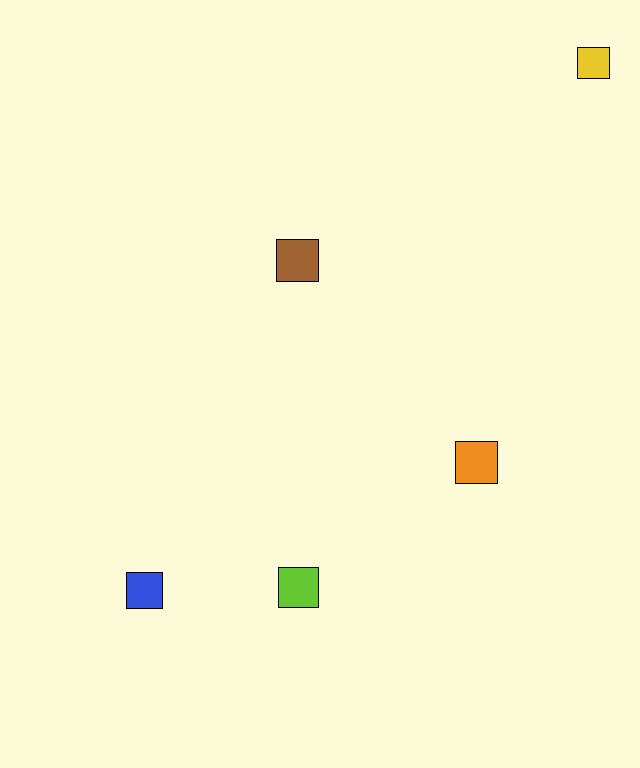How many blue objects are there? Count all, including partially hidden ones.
There is 1 blue object.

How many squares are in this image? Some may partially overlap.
There are 5 squares.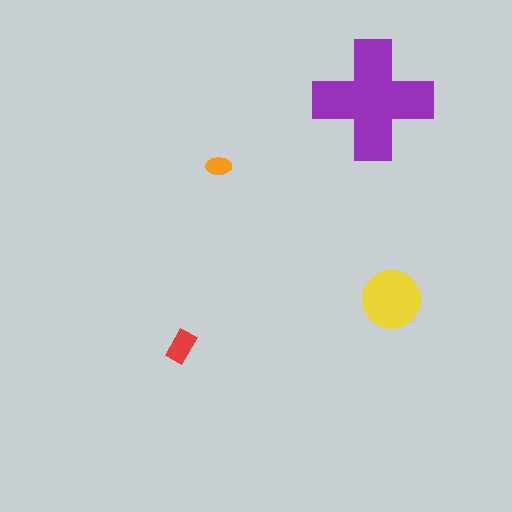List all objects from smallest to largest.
The orange ellipse, the red rectangle, the yellow circle, the purple cross.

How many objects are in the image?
There are 4 objects in the image.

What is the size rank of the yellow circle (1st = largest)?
2nd.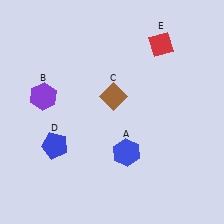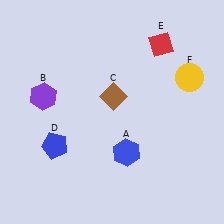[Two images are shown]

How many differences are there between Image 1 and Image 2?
There is 1 difference between the two images.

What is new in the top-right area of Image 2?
A yellow circle (F) was added in the top-right area of Image 2.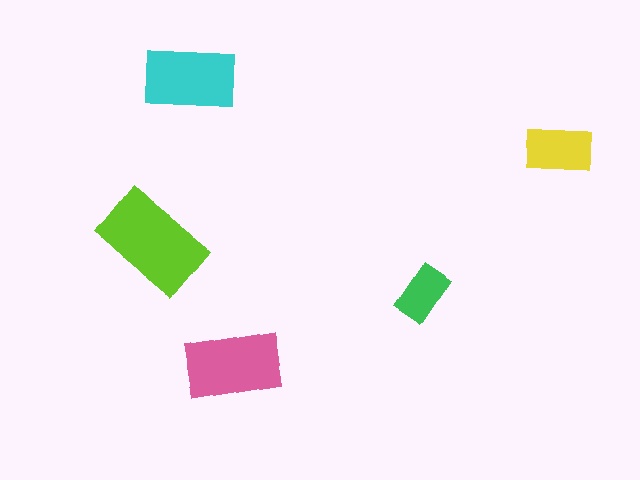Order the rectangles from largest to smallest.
the lime one, the pink one, the cyan one, the yellow one, the green one.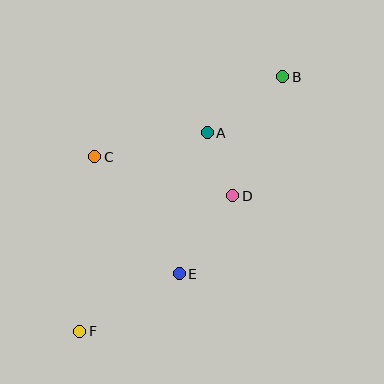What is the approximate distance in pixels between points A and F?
The distance between A and F is approximately 236 pixels.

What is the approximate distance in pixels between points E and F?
The distance between E and F is approximately 115 pixels.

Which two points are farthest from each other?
Points B and F are farthest from each other.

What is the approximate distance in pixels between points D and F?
The distance between D and F is approximately 204 pixels.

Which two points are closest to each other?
Points A and D are closest to each other.